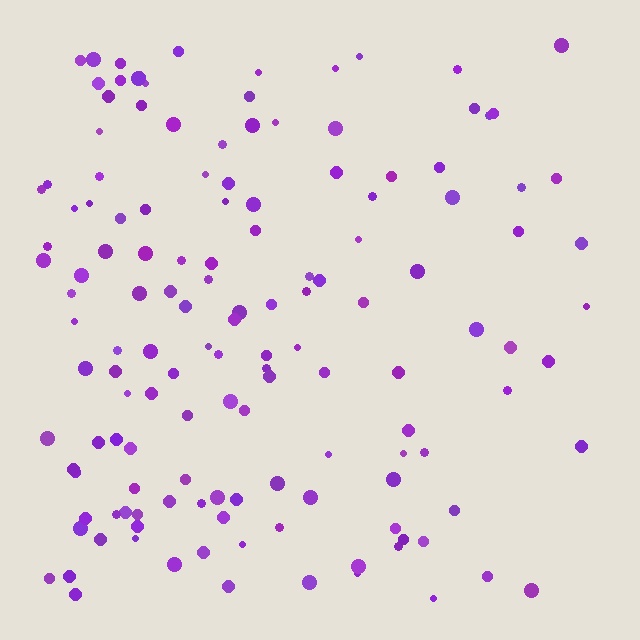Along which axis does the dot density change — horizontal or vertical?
Horizontal.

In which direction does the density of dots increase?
From right to left, with the left side densest.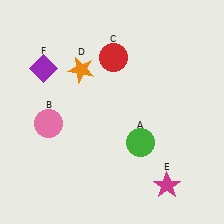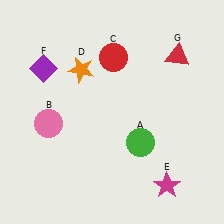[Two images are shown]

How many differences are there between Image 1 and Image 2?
There is 1 difference between the two images.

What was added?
A red triangle (G) was added in Image 2.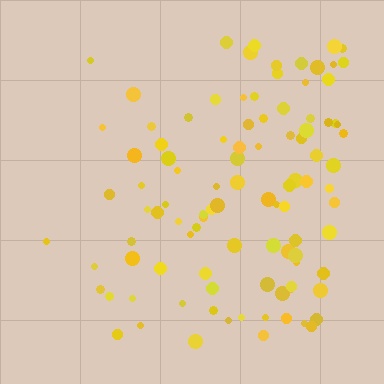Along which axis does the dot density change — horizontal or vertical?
Horizontal.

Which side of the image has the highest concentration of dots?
The right.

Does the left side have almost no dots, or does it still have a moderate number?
Still a moderate number, just noticeably fewer than the right.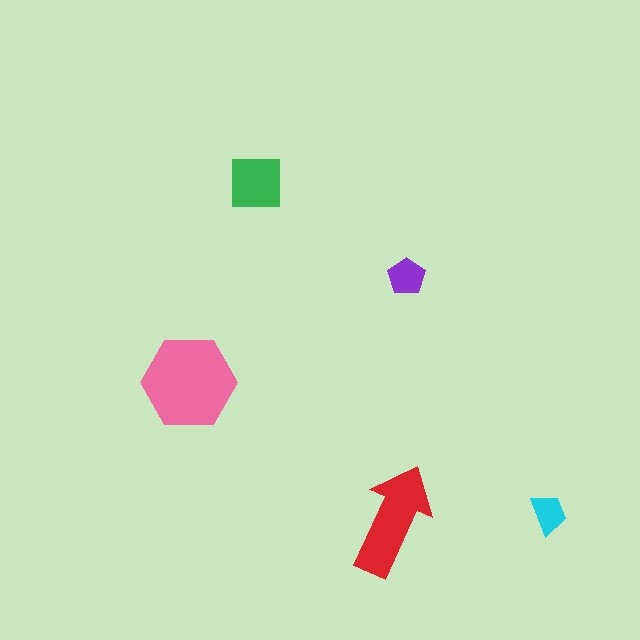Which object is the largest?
The pink hexagon.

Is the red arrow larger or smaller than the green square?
Larger.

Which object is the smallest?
The cyan trapezoid.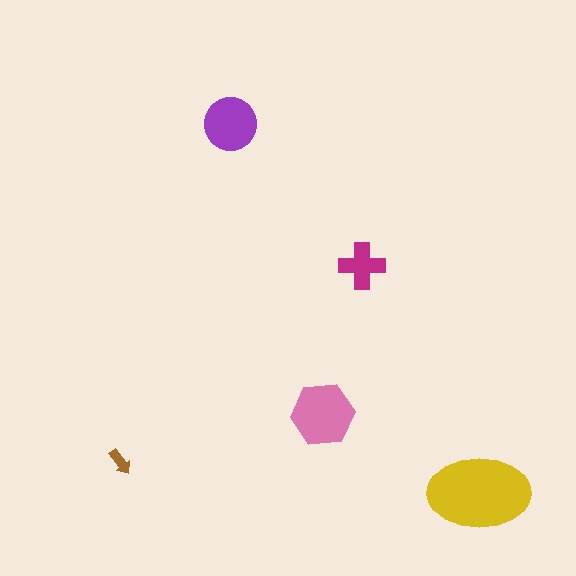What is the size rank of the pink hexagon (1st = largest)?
2nd.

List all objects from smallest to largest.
The brown arrow, the magenta cross, the purple circle, the pink hexagon, the yellow ellipse.